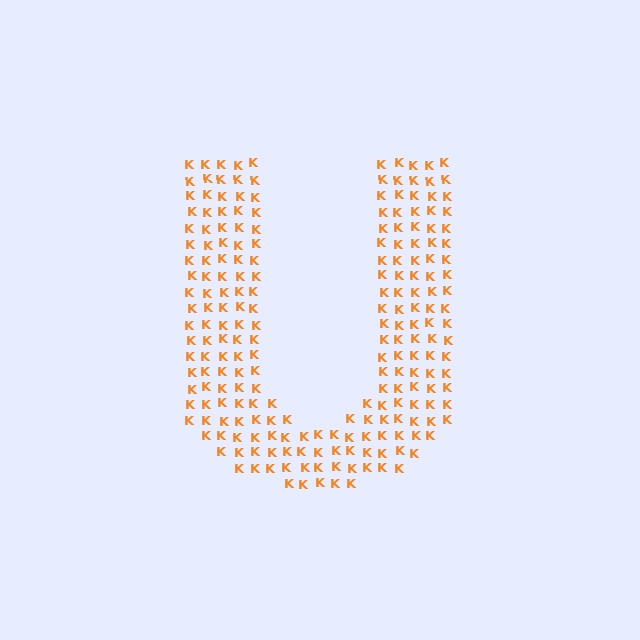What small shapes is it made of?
It is made of small letter K's.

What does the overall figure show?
The overall figure shows the letter U.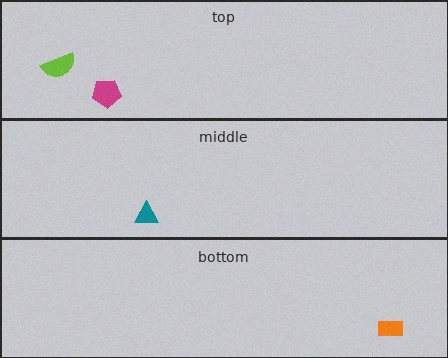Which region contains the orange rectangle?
The bottom region.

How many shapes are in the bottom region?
1.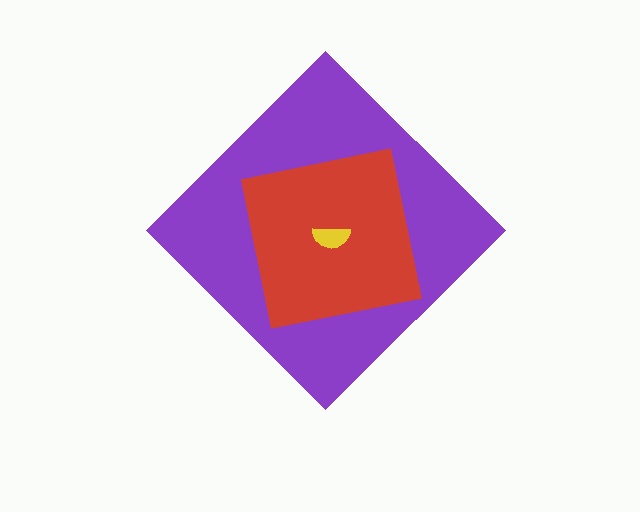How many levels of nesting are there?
3.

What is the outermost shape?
The purple diamond.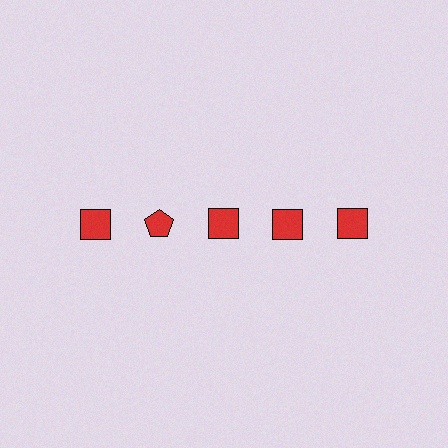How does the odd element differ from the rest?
It has a different shape: pentagon instead of square.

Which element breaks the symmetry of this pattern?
The red pentagon in the top row, second from left column breaks the symmetry. All other shapes are red squares.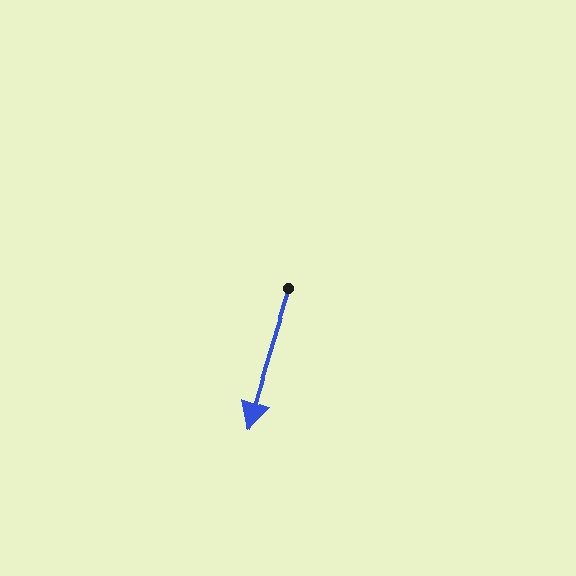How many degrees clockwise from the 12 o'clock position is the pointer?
Approximately 197 degrees.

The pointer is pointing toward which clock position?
Roughly 7 o'clock.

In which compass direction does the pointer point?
South.